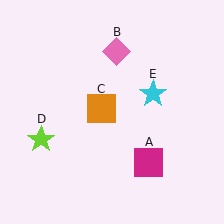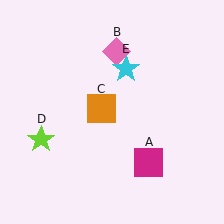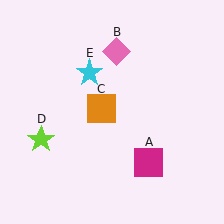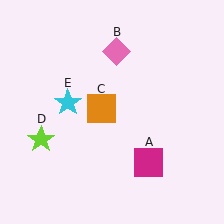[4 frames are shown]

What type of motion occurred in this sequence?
The cyan star (object E) rotated counterclockwise around the center of the scene.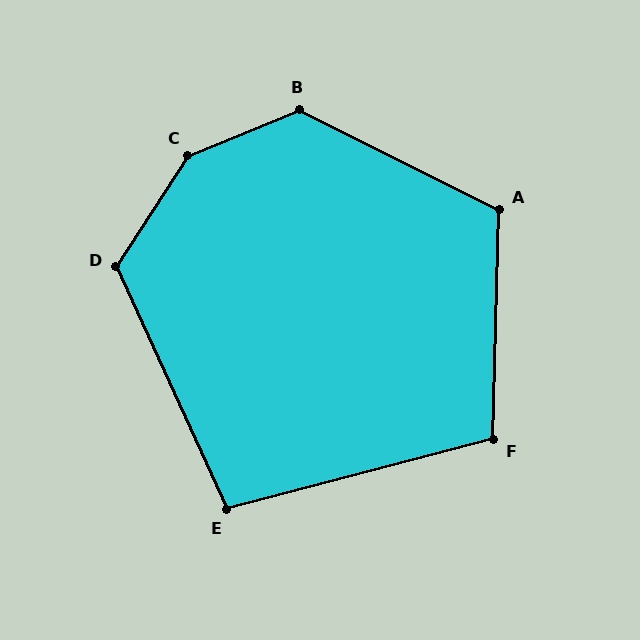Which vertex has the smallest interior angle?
E, at approximately 100 degrees.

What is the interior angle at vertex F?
Approximately 106 degrees (obtuse).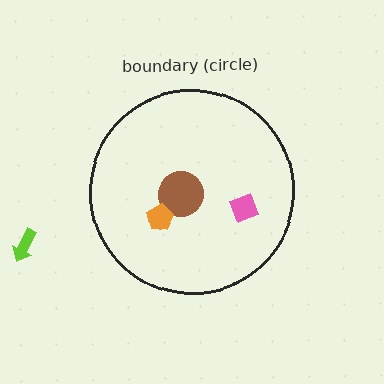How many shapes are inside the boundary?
3 inside, 1 outside.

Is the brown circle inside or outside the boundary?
Inside.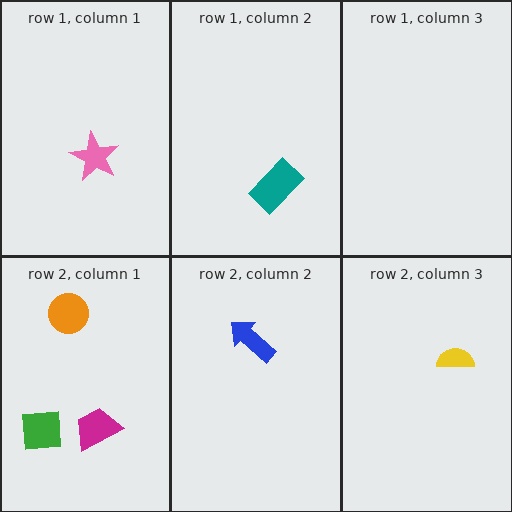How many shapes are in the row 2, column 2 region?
1.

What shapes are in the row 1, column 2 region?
The teal rectangle.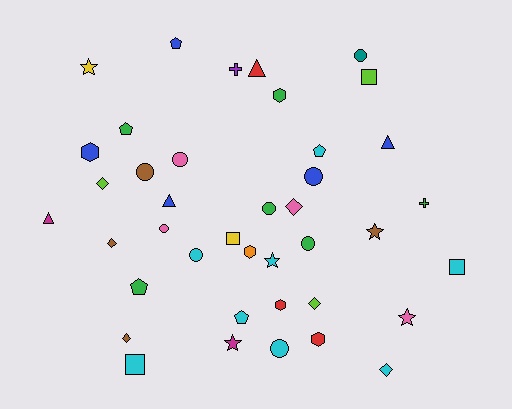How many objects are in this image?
There are 40 objects.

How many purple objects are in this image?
There is 1 purple object.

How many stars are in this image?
There are 5 stars.